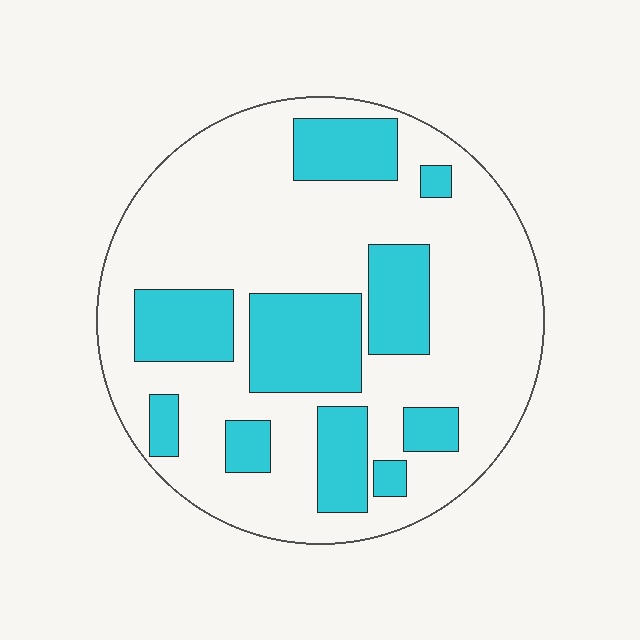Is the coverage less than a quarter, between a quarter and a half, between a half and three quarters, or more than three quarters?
Between a quarter and a half.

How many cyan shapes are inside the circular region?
10.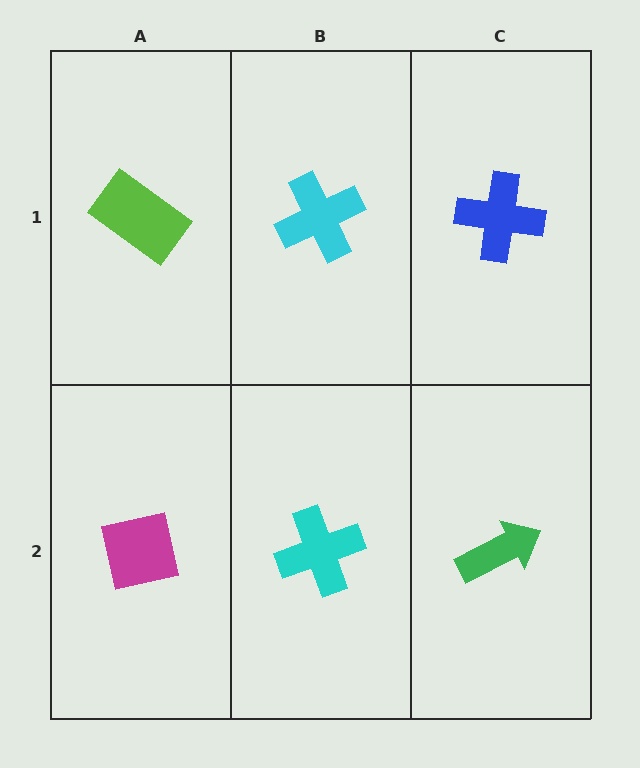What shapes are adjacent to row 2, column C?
A blue cross (row 1, column C), a cyan cross (row 2, column B).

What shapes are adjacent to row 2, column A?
A lime rectangle (row 1, column A), a cyan cross (row 2, column B).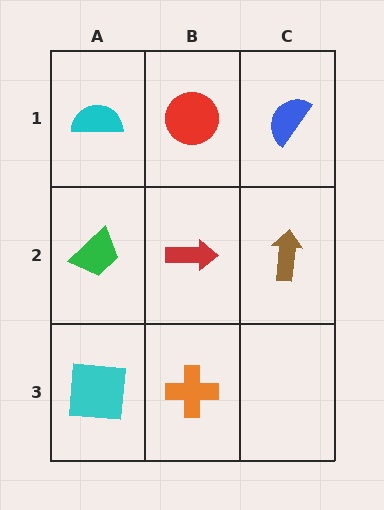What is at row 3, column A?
A cyan square.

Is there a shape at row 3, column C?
No, that cell is empty.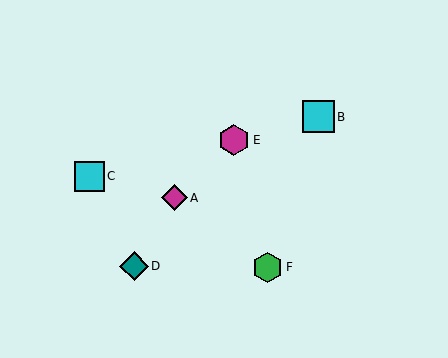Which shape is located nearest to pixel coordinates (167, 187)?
The magenta diamond (labeled A) at (174, 198) is nearest to that location.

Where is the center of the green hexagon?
The center of the green hexagon is at (267, 267).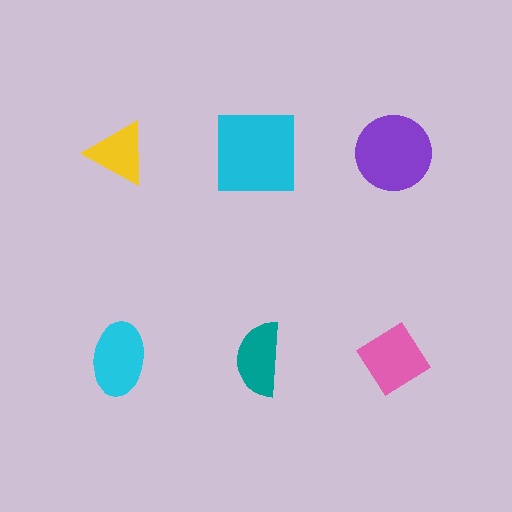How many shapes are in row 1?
3 shapes.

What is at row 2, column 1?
A cyan ellipse.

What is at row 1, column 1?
A yellow triangle.